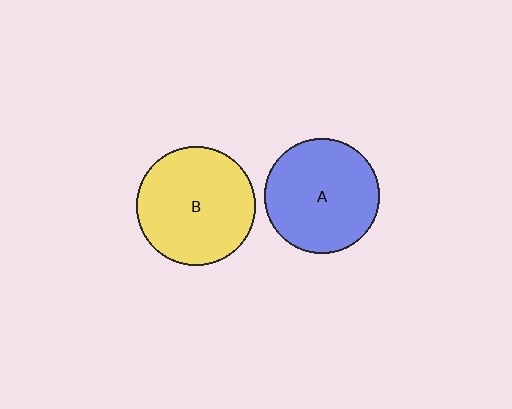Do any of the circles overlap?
No, none of the circles overlap.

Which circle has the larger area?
Circle B (yellow).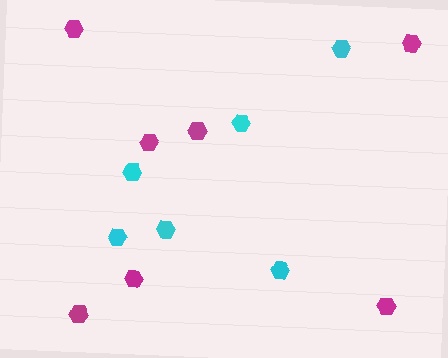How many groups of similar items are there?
There are 2 groups: one group of magenta hexagons (7) and one group of cyan hexagons (6).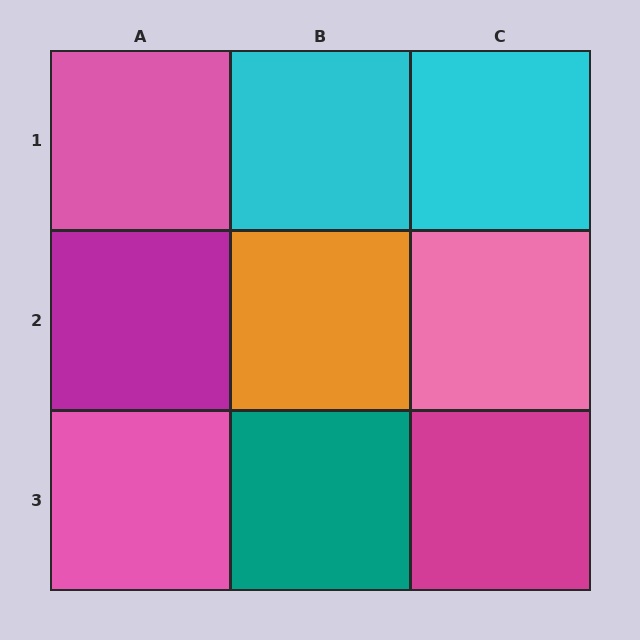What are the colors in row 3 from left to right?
Pink, teal, magenta.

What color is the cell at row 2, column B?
Orange.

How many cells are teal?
1 cell is teal.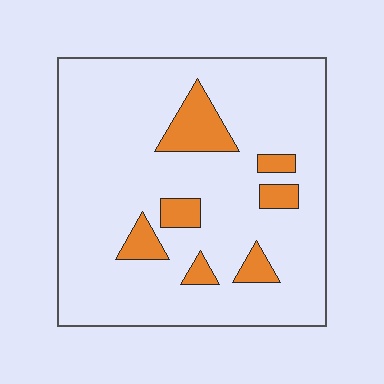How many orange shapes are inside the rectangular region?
7.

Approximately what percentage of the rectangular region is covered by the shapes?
Approximately 15%.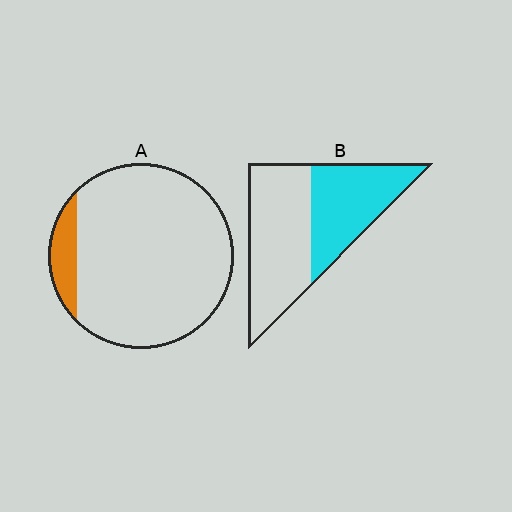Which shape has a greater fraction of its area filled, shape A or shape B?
Shape B.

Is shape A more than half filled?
No.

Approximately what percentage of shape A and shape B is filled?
A is approximately 10% and B is approximately 45%.